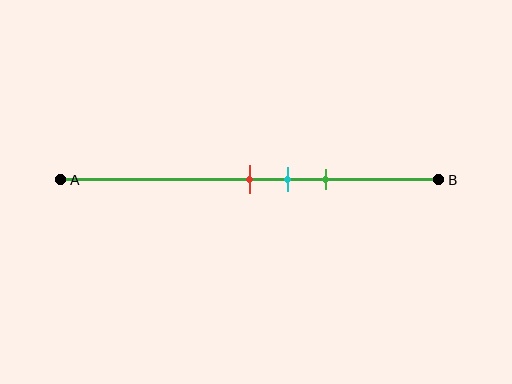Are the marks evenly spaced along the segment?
Yes, the marks are approximately evenly spaced.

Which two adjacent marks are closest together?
The red and cyan marks are the closest adjacent pair.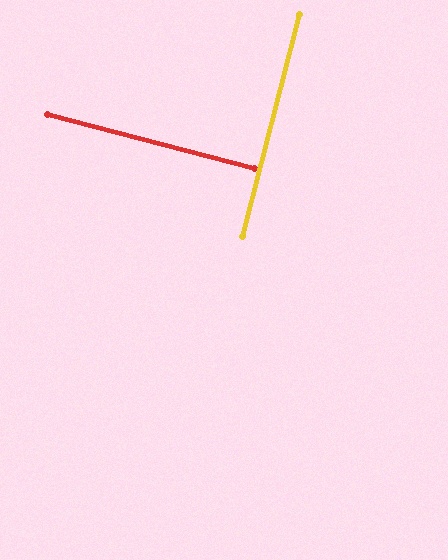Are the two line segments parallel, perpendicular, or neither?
Perpendicular — they meet at approximately 90°.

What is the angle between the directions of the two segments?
Approximately 90 degrees.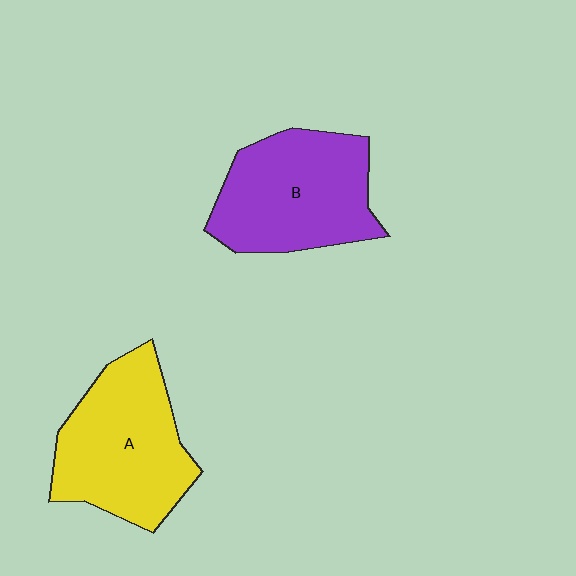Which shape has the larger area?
Shape A (yellow).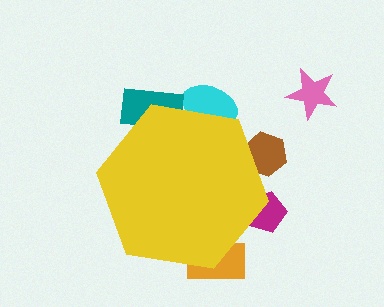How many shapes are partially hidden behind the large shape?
5 shapes are partially hidden.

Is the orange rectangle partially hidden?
Yes, the orange rectangle is partially hidden behind the yellow hexagon.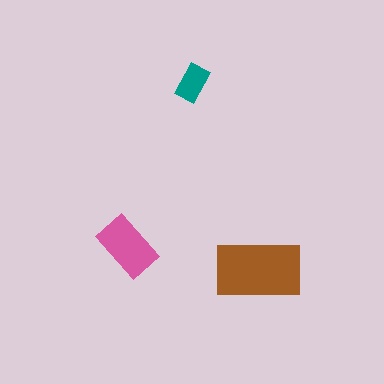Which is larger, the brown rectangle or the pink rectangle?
The brown one.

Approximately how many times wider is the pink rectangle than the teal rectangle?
About 1.5 times wider.